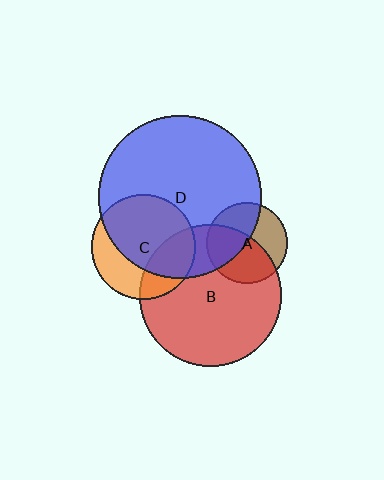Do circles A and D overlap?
Yes.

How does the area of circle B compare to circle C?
Approximately 1.9 times.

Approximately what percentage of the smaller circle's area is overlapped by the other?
Approximately 45%.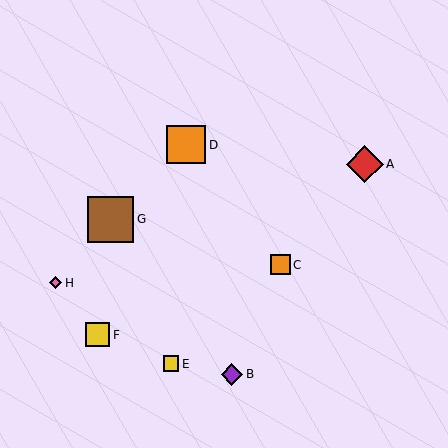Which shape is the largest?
The brown square (labeled G) is the largest.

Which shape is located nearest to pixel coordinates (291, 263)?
The orange square (labeled C) at (280, 265) is nearest to that location.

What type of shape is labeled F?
Shape F is a yellow square.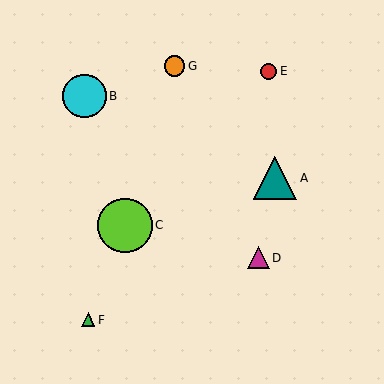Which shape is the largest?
The lime circle (labeled C) is the largest.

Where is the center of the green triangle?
The center of the green triangle is at (88, 320).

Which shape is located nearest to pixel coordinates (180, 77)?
The orange circle (labeled G) at (174, 66) is nearest to that location.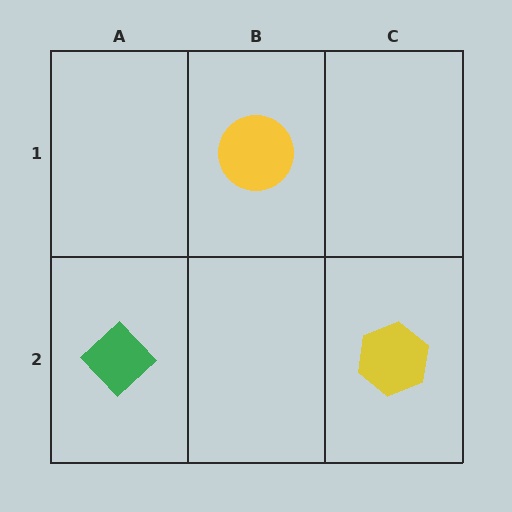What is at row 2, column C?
A yellow hexagon.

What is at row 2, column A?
A green diamond.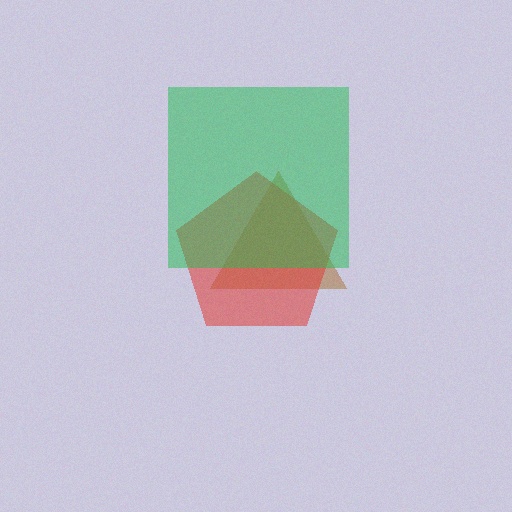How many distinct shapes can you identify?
There are 3 distinct shapes: a brown triangle, a red pentagon, a green square.